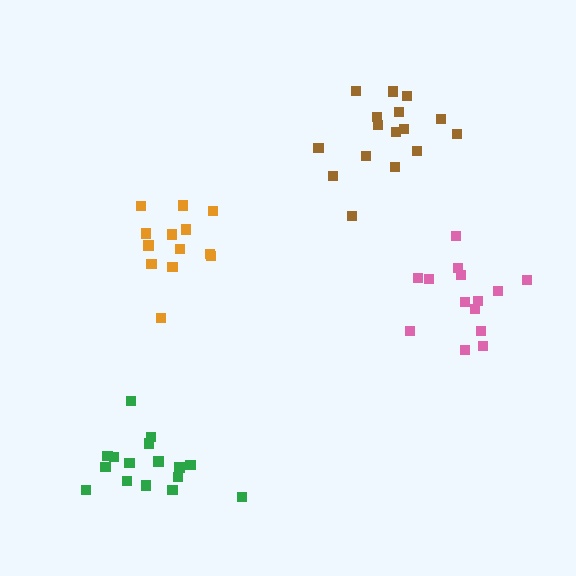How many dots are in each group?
Group 1: 14 dots, Group 2: 13 dots, Group 3: 16 dots, Group 4: 16 dots (59 total).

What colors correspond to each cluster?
The clusters are colored: pink, orange, brown, green.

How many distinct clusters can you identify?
There are 4 distinct clusters.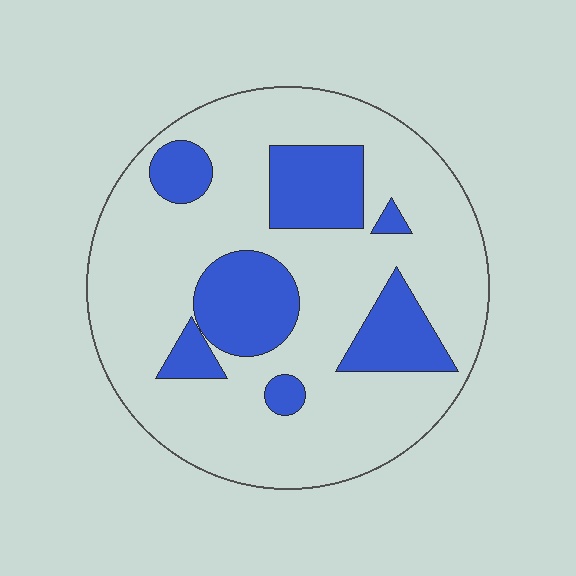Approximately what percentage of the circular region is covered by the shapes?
Approximately 25%.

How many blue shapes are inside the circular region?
7.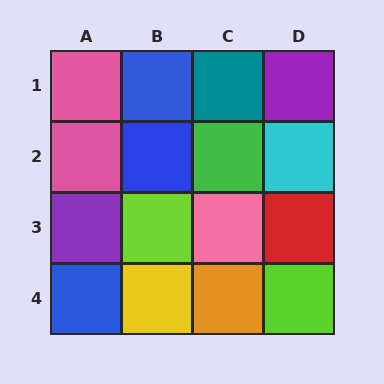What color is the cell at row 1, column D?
Purple.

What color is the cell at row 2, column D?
Cyan.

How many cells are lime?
2 cells are lime.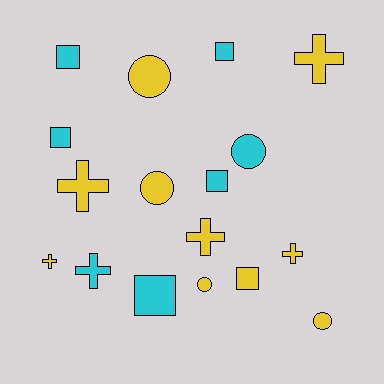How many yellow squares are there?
There is 1 yellow square.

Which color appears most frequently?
Yellow, with 10 objects.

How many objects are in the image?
There are 17 objects.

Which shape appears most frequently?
Cross, with 6 objects.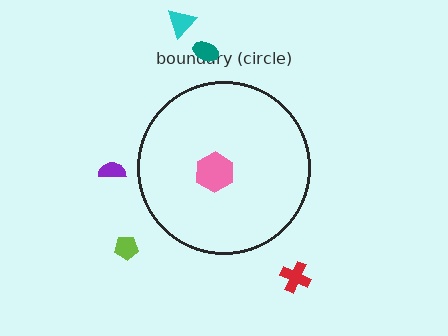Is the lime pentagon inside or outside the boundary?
Outside.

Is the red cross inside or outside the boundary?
Outside.